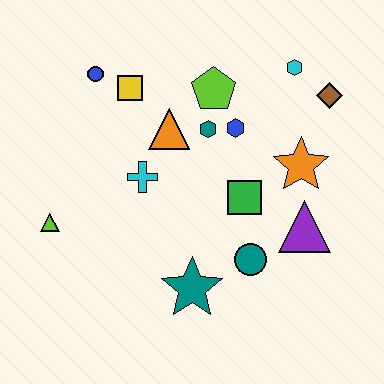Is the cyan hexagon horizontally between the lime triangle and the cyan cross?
No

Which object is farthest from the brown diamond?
The lime triangle is farthest from the brown diamond.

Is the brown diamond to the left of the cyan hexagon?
No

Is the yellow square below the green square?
No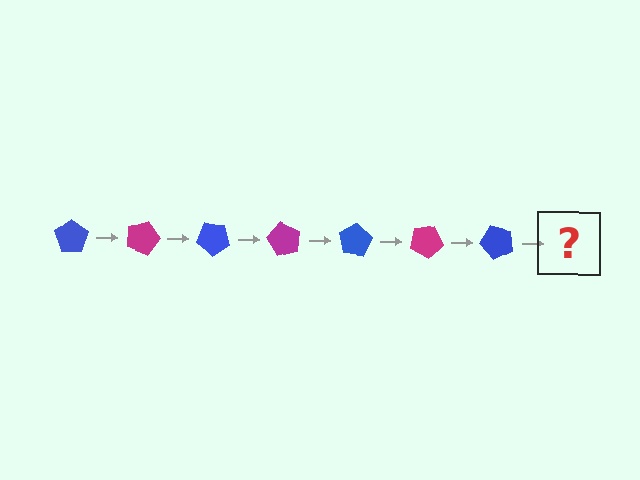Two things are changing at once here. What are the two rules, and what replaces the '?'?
The two rules are that it rotates 20 degrees each step and the color cycles through blue and magenta. The '?' should be a magenta pentagon, rotated 140 degrees from the start.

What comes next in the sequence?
The next element should be a magenta pentagon, rotated 140 degrees from the start.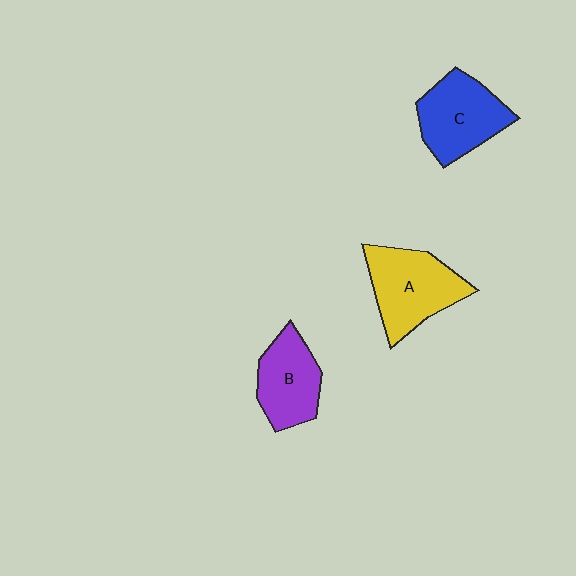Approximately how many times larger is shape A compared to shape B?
Approximately 1.3 times.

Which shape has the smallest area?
Shape B (purple).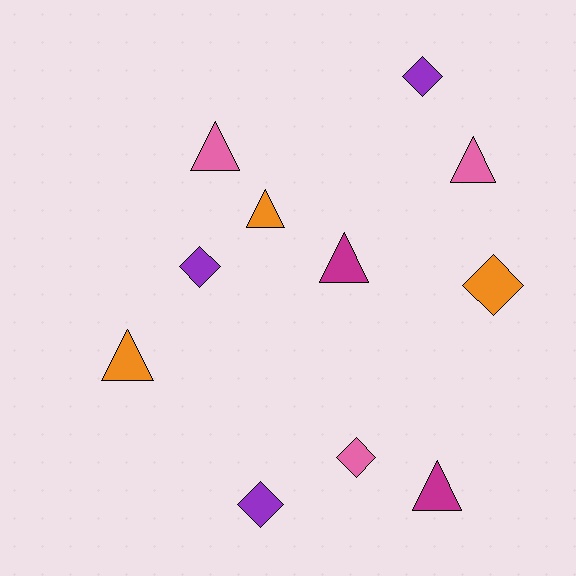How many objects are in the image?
There are 11 objects.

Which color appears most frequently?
Purple, with 3 objects.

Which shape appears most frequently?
Triangle, with 6 objects.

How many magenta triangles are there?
There are 2 magenta triangles.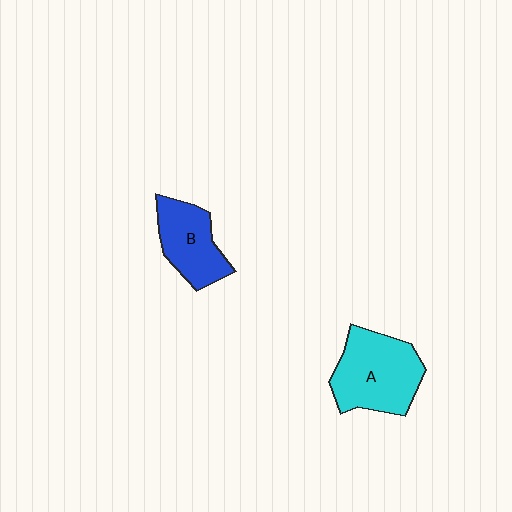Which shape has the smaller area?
Shape B (blue).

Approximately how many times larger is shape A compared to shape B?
Approximately 1.4 times.